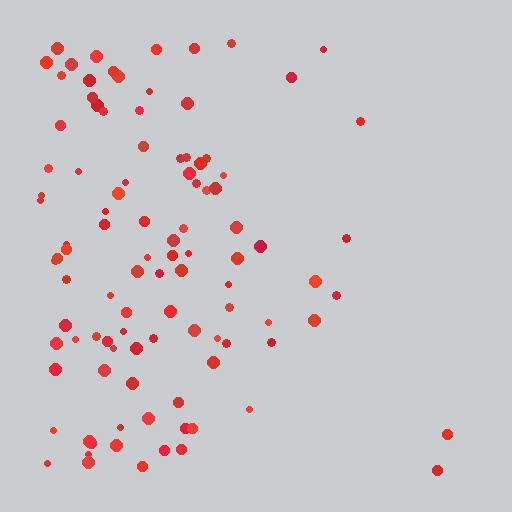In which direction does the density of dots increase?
From right to left, with the left side densest.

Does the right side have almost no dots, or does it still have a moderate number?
Still a moderate number, just noticeably fewer than the left.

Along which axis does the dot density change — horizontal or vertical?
Horizontal.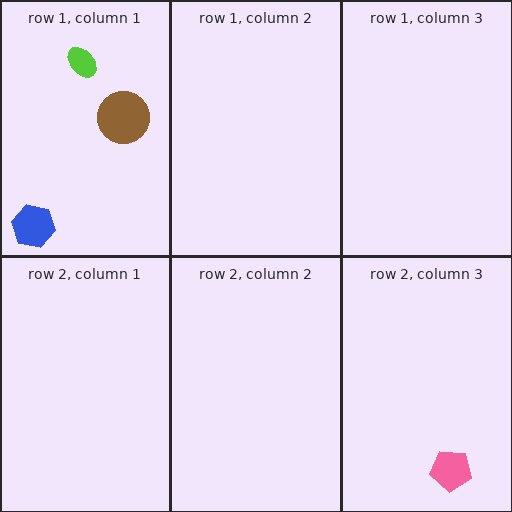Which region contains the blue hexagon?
The row 1, column 1 region.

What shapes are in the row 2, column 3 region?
The pink pentagon.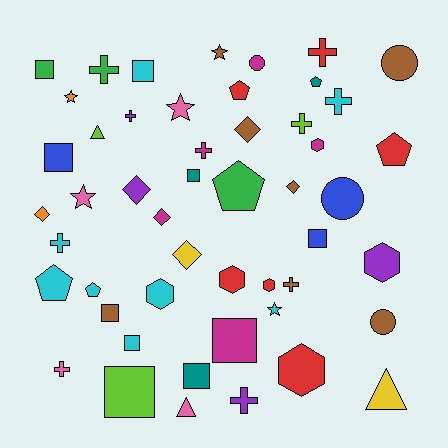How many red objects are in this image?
There are 6 red objects.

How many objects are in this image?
There are 50 objects.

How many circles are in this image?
There are 4 circles.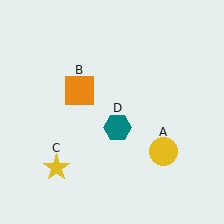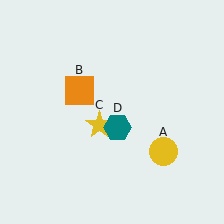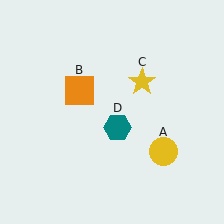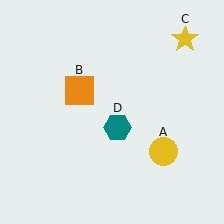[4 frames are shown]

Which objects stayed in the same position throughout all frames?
Yellow circle (object A) and orange square (object B) and teal hexagon (object D) remained stationary.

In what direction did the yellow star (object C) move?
The yellow star (object C) moved up and to the right.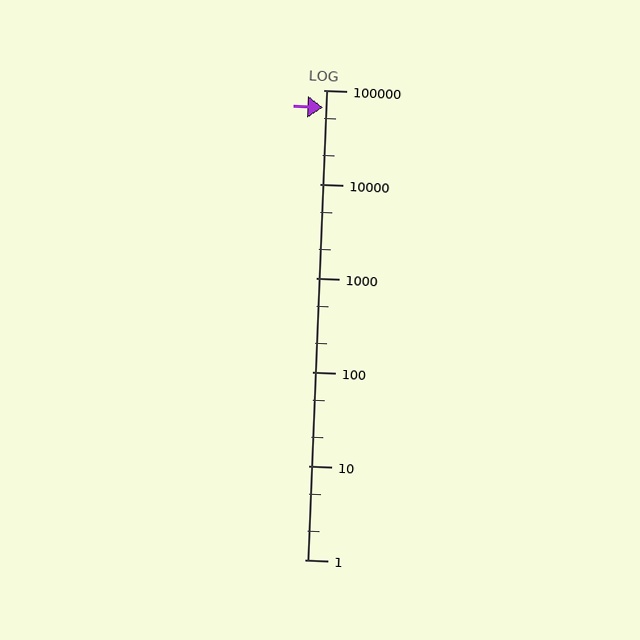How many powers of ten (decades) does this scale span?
The scale spans 5 decades, from 1 to 100000.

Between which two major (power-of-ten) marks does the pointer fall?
The pointer is between 10000 and 100000.